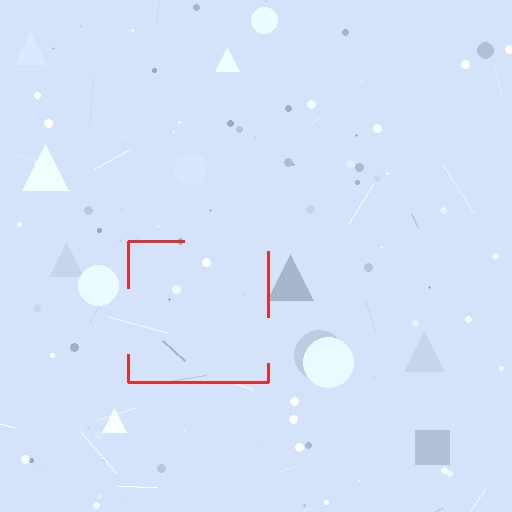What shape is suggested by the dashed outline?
The dashed outline suggests a square.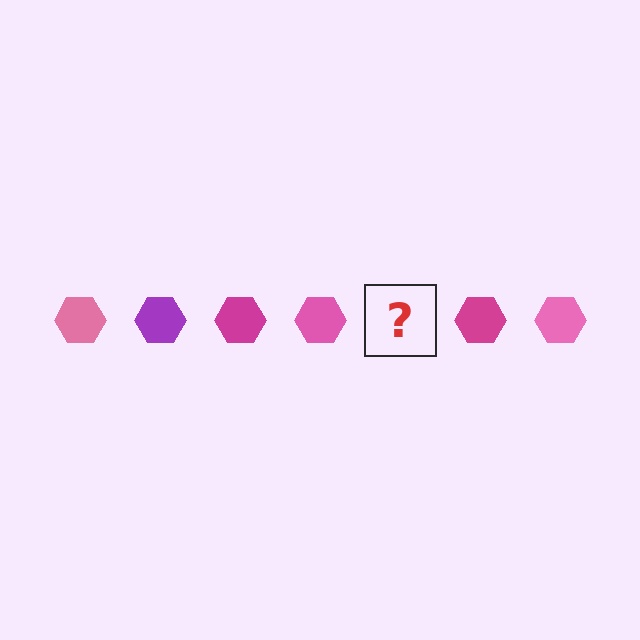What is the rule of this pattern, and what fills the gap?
The rule is that the pattern cycles through pink, purple, magenta hexagons. The gap should be filled with a purple hexagon.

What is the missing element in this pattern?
The missing element is a purple hexagon.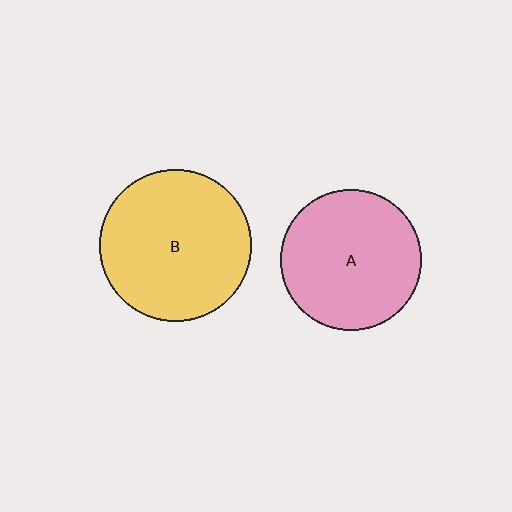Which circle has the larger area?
Circle B (yellow).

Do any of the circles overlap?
No, none of the circles overlap.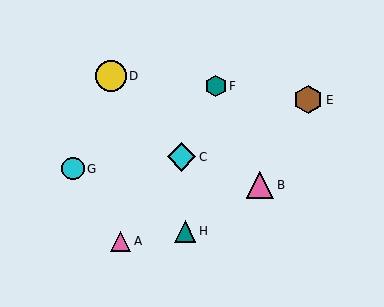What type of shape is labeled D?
Shape D is a yellow circle.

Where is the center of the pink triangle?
The center of the pink triangle is at (260, 185).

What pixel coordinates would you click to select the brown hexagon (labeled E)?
Click at (308, 100) to select the brown hexagon E.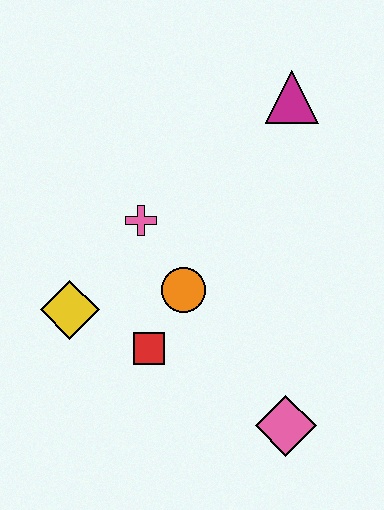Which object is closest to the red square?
The orange circle is closest to the red square.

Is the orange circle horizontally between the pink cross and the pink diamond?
Yes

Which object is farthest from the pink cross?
The pink diamond is farthest from the pink cross.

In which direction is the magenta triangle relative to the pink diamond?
The magenta triangle is above the pink diamond.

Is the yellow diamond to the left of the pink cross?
Yes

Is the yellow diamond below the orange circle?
Yes